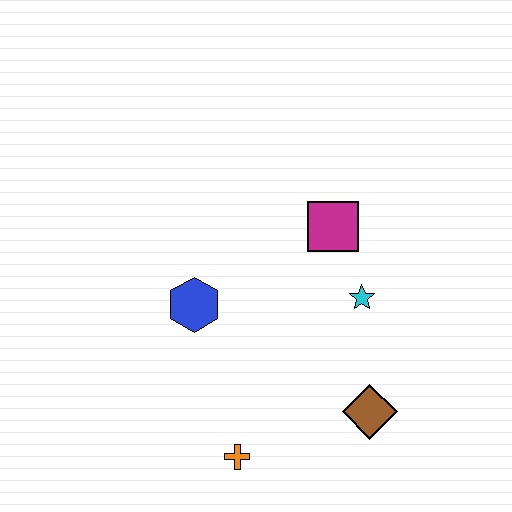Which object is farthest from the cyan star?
The orange cross is farthest from the cyan star.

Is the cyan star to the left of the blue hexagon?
No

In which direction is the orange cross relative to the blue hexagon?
The orange cross is below the blue hexagon.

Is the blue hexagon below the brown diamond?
No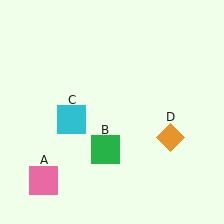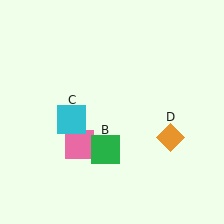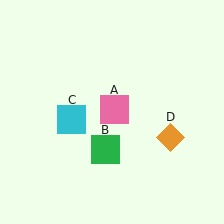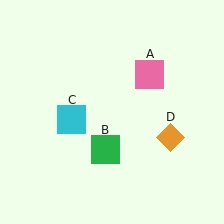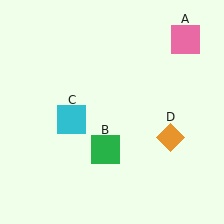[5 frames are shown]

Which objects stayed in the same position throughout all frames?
Green square (object B) and cyan square (object C) and orange diamond (object D) remained stationary.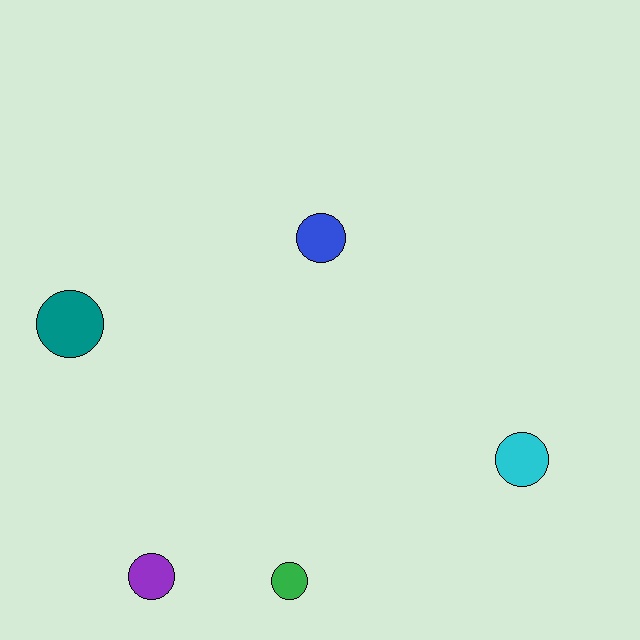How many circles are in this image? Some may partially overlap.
There are 5 circles.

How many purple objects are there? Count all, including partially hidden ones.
There is 1 purple object.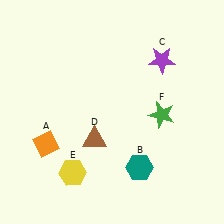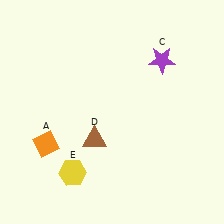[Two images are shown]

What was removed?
The green star (F), the teal hexagon (B) were removed in Image 2.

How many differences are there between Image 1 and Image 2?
There are 2 differences between the two images.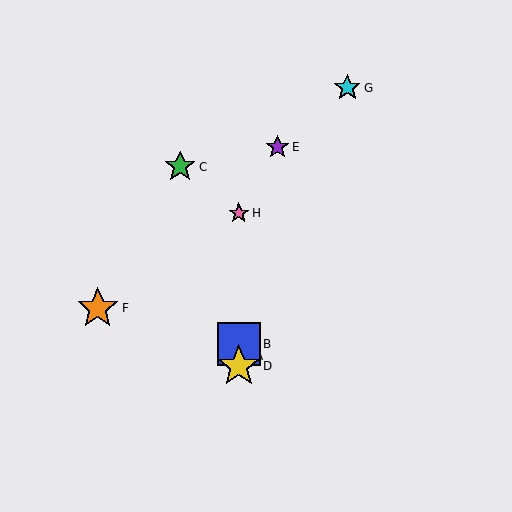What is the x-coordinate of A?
Object A is at x≈239.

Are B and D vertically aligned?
Yes, both are at x≈239.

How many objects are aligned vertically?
4 objects (A, B, D, H) are aligned vertically.